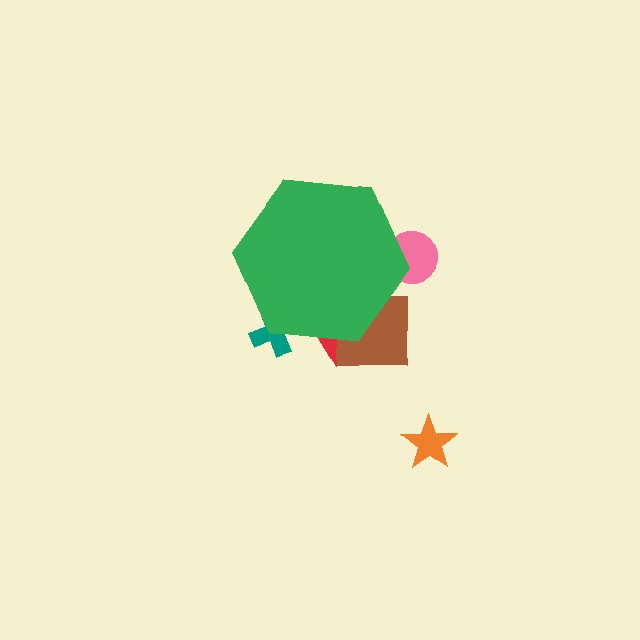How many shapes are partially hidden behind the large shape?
5 shapes are partially hidden.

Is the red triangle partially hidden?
Yes, the red triangle is partially hidden behind the green hexagon.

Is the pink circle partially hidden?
Yes, the pink circle is partially hidden behind the green hexagon.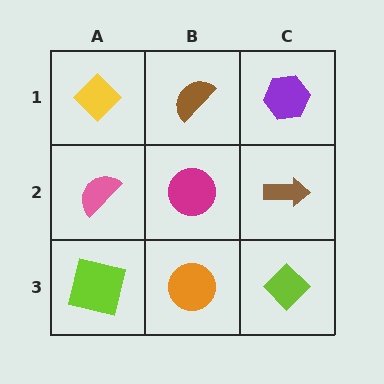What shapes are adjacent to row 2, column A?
A yellow diamond (row 1, column A), a lime square (row 3, column A), a magenta circle (row 2, column B).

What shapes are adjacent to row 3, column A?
A pink semicircle (row 2, column A), an orange circle (row 3, column B).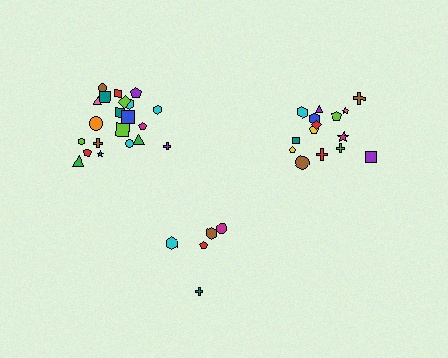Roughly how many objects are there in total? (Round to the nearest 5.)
Roughly 40 objects in total.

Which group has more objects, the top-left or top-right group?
The top-left group.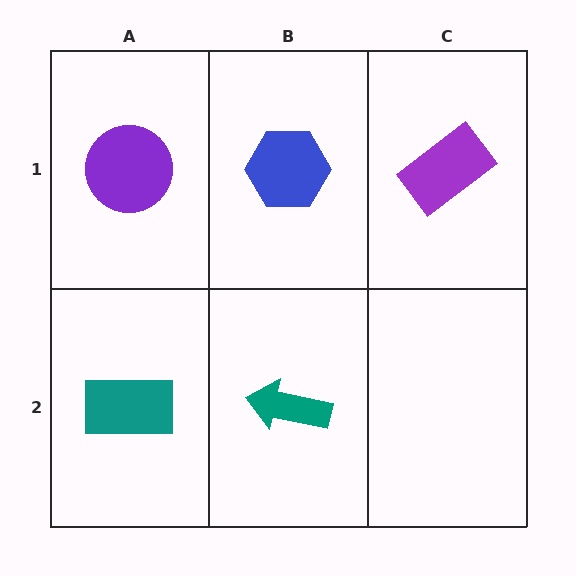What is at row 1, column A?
A purple circle.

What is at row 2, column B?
A teal arrow.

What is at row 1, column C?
A purple rectangle.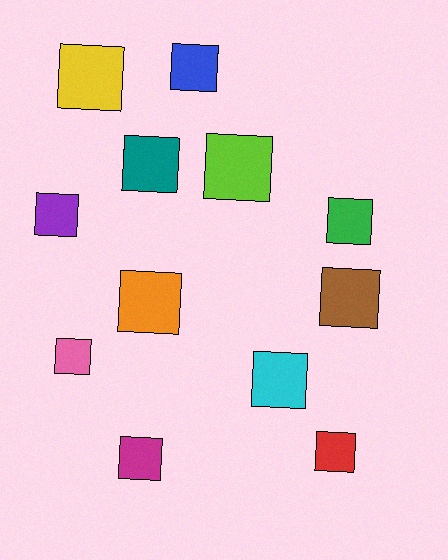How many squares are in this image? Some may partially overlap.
There are 12 squares.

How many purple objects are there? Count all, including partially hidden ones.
There is 1 purple object.